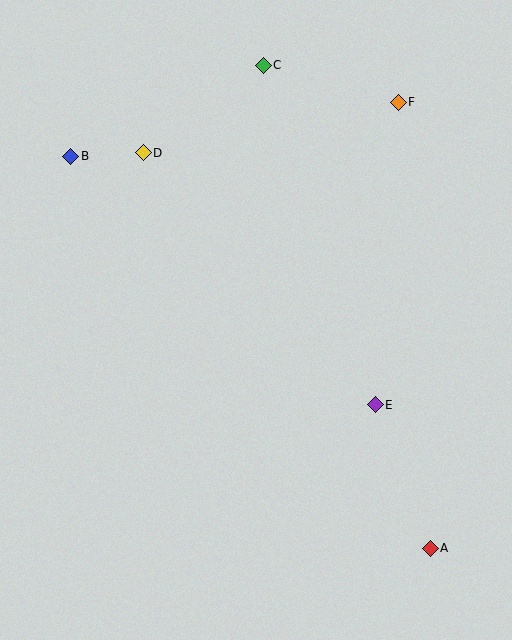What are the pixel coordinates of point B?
Point B is at (71, 156).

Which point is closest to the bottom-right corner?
Point A is closest to the bottom-right corner.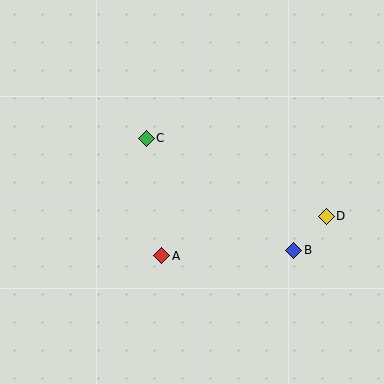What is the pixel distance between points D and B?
The distance between D and B is 47 pixels.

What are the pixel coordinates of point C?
Point C is at (146, 138).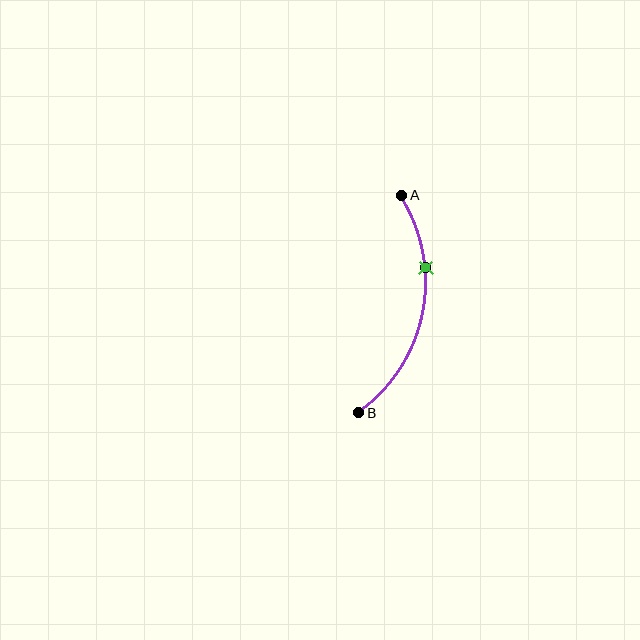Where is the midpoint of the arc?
The arc midpoint is the point on the curve farthest from the straight line joining A and B. It sits to the right of that line.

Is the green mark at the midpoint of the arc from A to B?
No. The green mark lies on the arc but is closer to endpoint A. The arc midpoint would be at the point on the curve equidistant along the arc from both A and B.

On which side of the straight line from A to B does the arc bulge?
The arc bulges to the right of the straight line connecting A and B.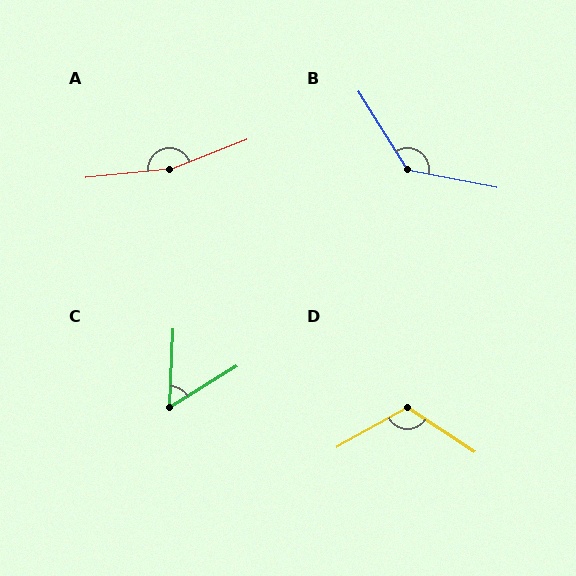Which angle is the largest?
A, at approximately 165 degrees.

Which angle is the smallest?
C, at approximately 56 degrees.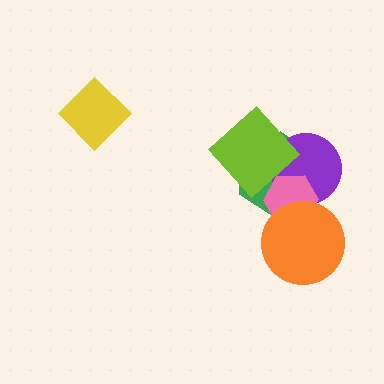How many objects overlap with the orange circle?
2 objects overlap with the orange circle.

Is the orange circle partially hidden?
No, no other shape covers it.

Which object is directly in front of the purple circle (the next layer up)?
The pink hexagon is directly in front of the purple circle.